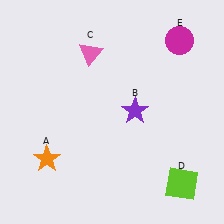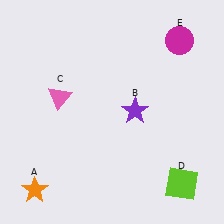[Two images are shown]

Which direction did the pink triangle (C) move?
The pink triangle (C) moved down.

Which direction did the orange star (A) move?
The orange star (A) moved down.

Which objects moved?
The objects that moved are: the orange star (A), the pink triangle (C).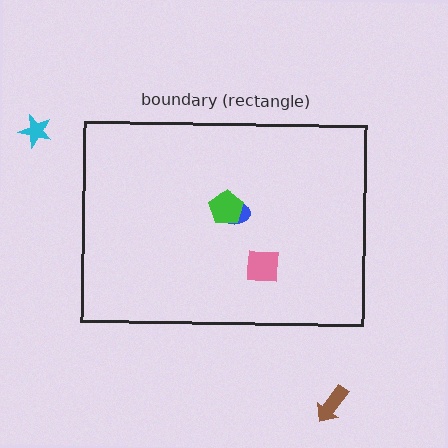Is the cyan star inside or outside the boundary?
Outside.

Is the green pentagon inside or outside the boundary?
Inside.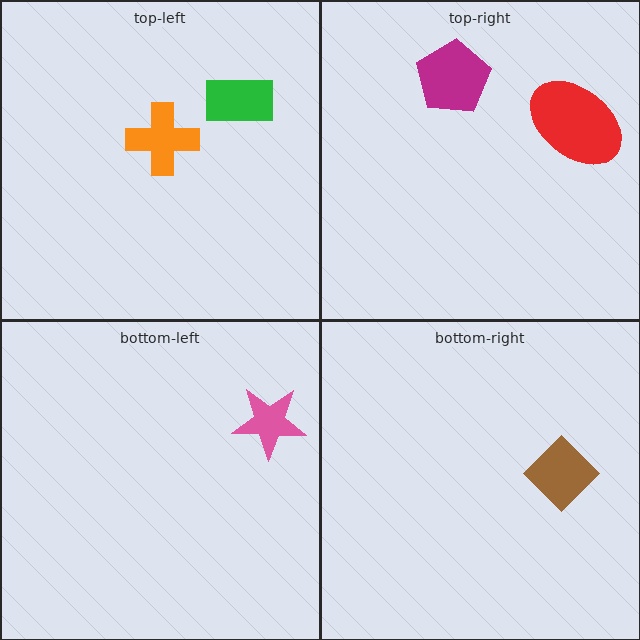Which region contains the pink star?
The bottom-left region.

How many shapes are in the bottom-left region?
1.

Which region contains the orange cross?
The top-left region.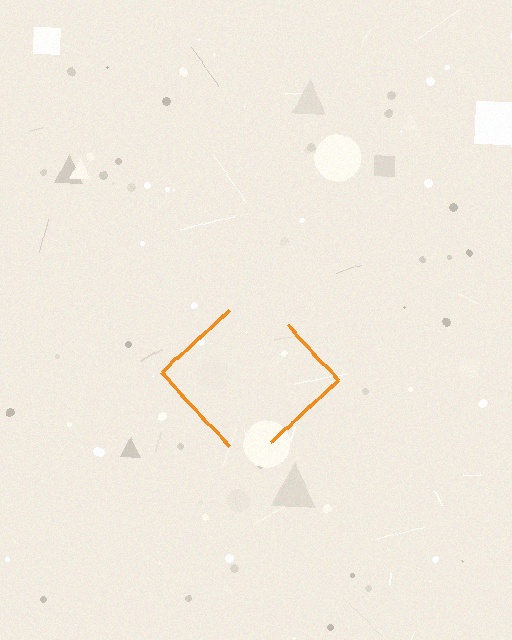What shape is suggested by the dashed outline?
The dashed outline suggests a diamond.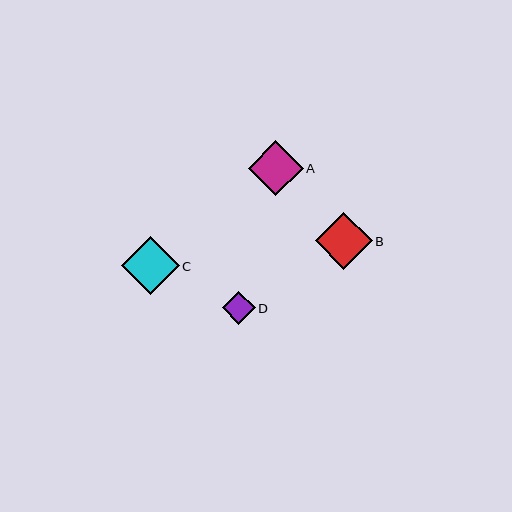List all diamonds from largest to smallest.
From largest to smallest: C, B, A, D.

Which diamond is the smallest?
Diamond D is the smallest with a size of approximately 33 pixels.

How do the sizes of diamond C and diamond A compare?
Diamond C and diamond A are approximately the same size.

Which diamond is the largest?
Diamond C is the largest with a size of approximately 58 pixels.